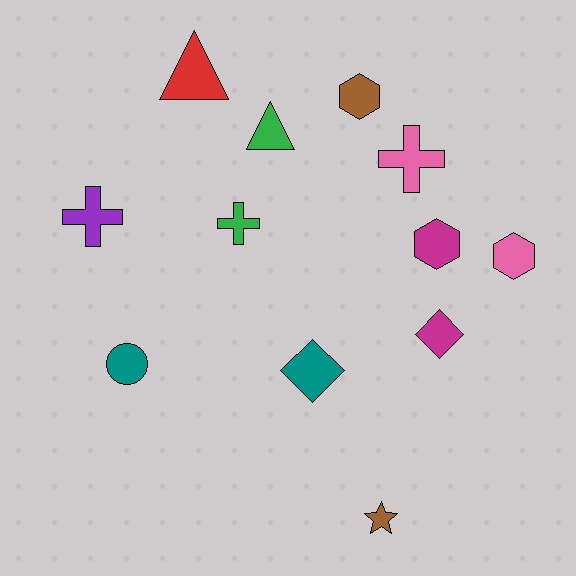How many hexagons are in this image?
There are 3 hexagons.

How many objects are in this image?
There are 12 objects.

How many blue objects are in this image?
There are no blue objects.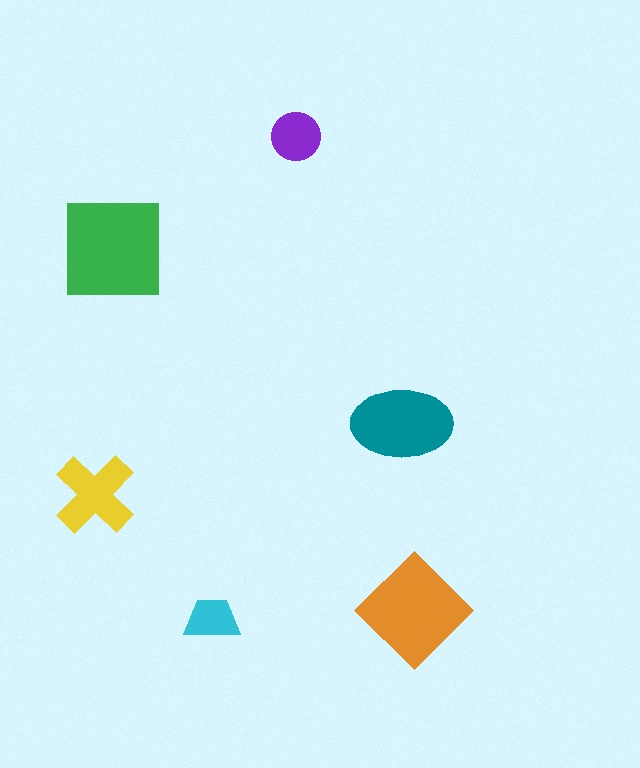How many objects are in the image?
There are 6 objects in the image.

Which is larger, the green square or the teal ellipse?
The green square.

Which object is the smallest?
The cyan trapezoid.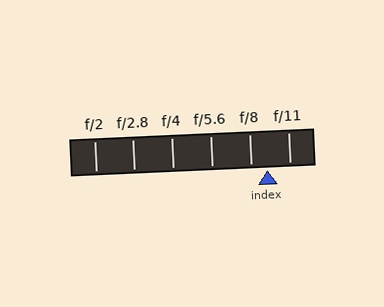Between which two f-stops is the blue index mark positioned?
The index mark is between f/8 and f/11.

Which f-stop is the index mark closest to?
The index mark is closest to f/8.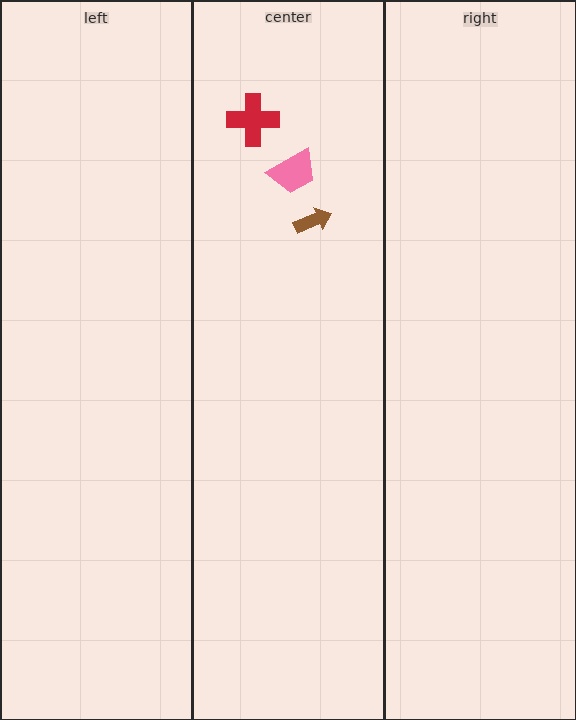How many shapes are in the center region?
3.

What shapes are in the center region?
The pink trapezoid, the red cross, the brown arrow.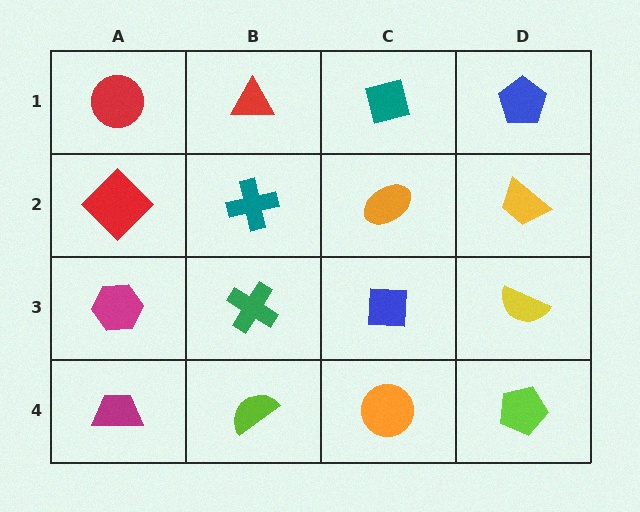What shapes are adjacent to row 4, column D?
A yellow semicircle (row 3, column D), an orange circle (row 4, column C).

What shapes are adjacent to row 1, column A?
A red diamond (row 2, column A), a red triangle (row 1, column B).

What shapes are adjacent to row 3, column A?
A red diamond (row 2, column A), a magenta trapezoid (row 4, column A), a green cross (row 3, column B).